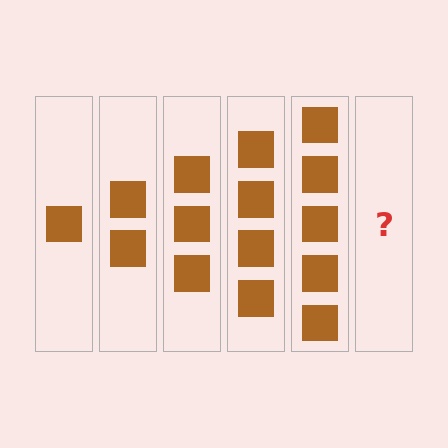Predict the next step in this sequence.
The next step is 6 squares.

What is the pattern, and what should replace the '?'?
The pattern is that each step adds one more square. The '?' should be 6 squares.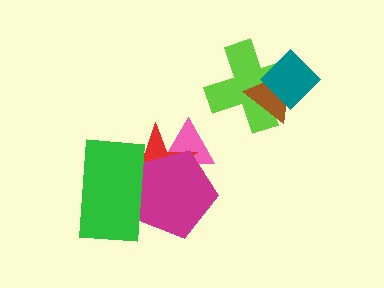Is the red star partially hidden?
Yes, it is partially covered by another shape.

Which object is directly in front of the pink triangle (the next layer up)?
The red star is directly in front of the pink triangle.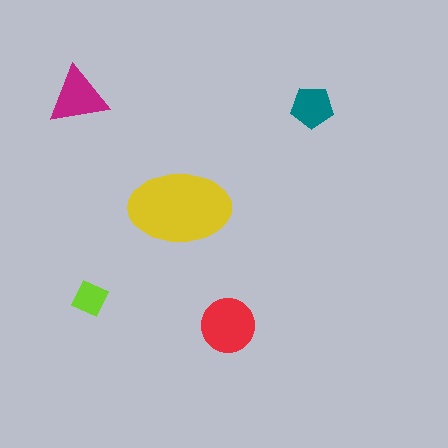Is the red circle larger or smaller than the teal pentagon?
Larger.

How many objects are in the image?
There are 5 objects in the image.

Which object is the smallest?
The lime diamond.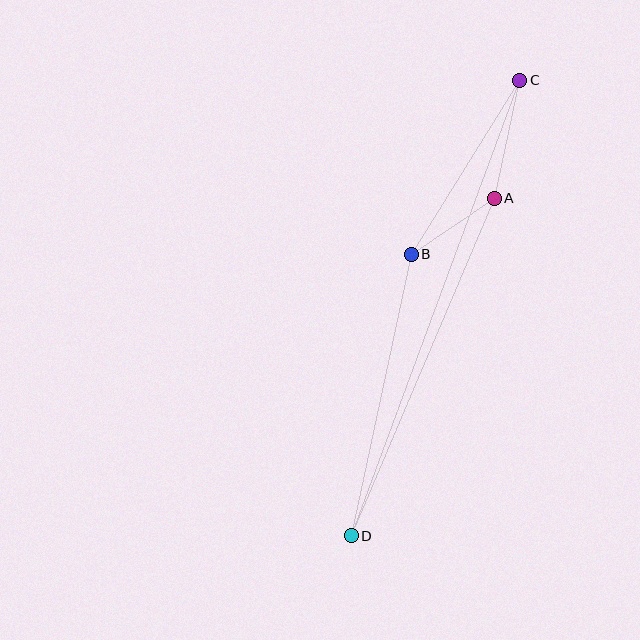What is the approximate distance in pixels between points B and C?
The distance between B and C is approximately 205 pixels.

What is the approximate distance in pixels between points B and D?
The distance between B and D is approximately 288 pixels.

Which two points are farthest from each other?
Points C and D are farthest from each other.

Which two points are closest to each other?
Points A and B are closest to each other.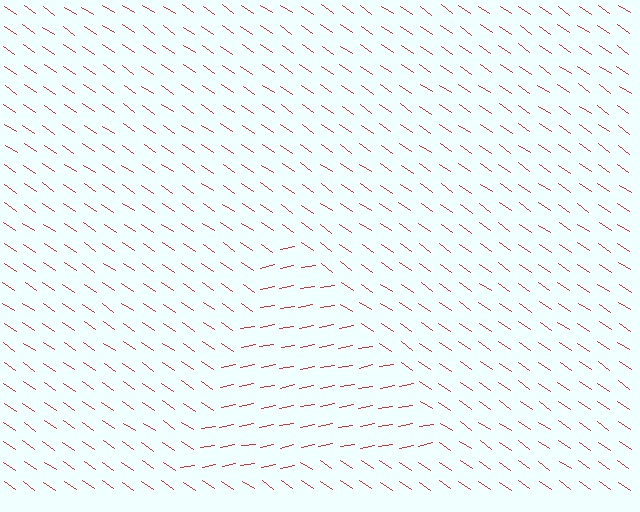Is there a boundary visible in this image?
Yes, there is a texture boundary formed by a change in line orientation.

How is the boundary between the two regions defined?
The boundary is defined purely by a change in line orientation (approximately 45 degrees difference). All lines are the same color and thickness.